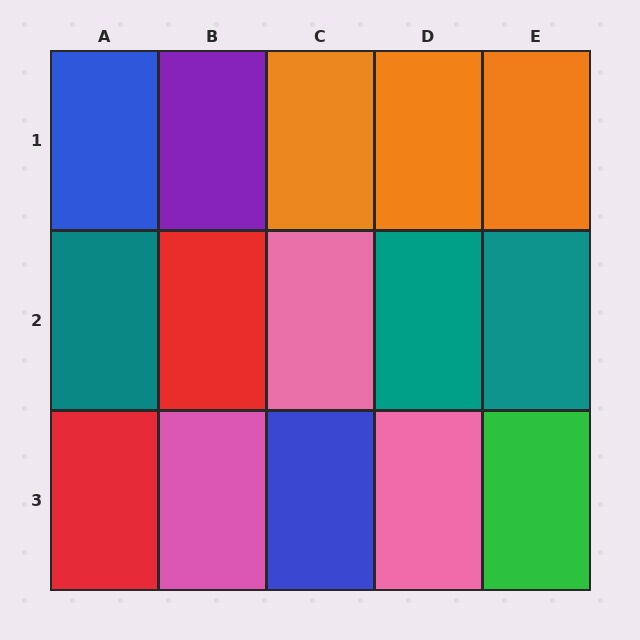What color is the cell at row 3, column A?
Red.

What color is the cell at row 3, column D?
Pink.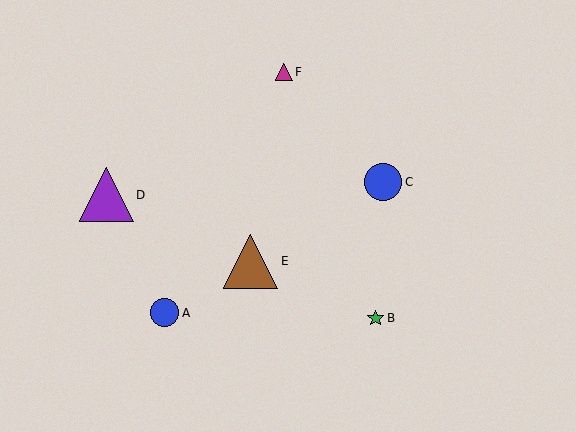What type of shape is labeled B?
Shape B is a green star.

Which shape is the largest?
The brown triangle (labeled E) is the largest.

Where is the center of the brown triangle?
The center of the brown triangle is at (251, 261).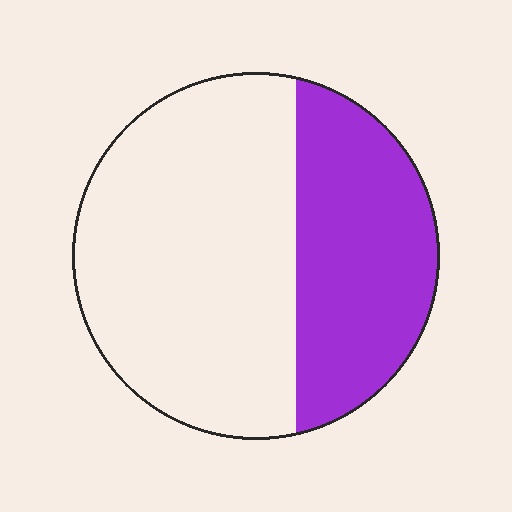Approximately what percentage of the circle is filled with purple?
Approximately 35%.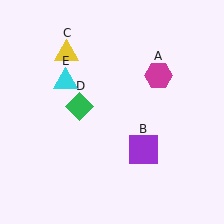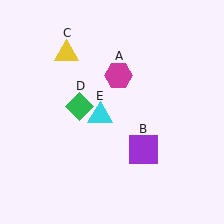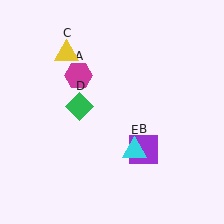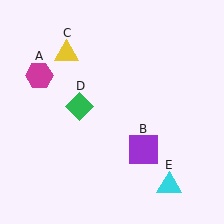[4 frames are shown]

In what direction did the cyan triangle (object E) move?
The cyan triangle (object E) moved down and to the right.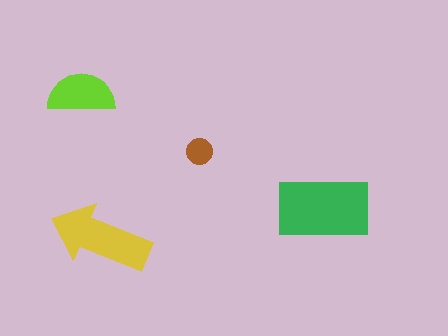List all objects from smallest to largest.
The brown circle, the lime semicircle, the yellow arrow, the green rectangle.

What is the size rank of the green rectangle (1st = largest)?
1st.